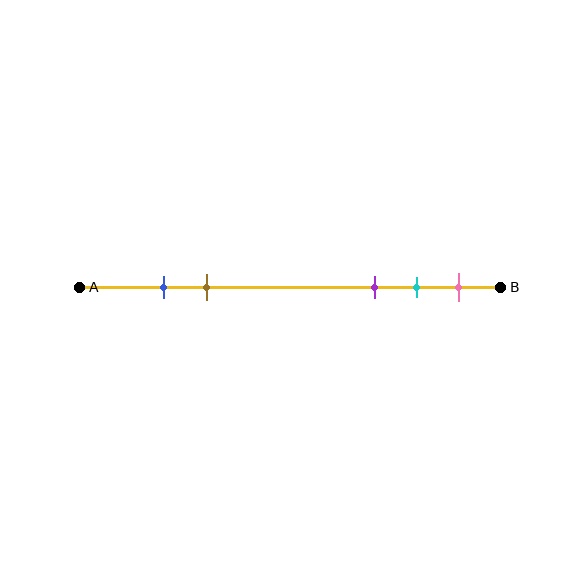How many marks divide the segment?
There are 5 marks dividing the segment.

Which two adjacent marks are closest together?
The blue and brown marks are the closest adjacent pair.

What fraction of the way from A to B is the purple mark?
The purple mark is approximately 70% (0.7) of the way from A to B.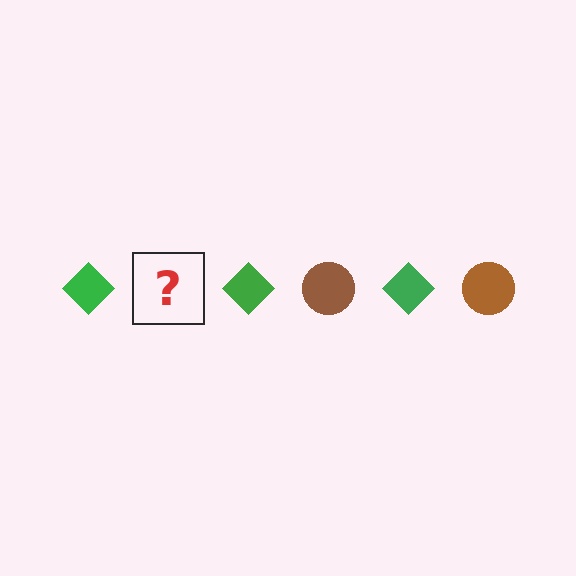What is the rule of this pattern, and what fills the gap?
The rule is that the pattern alternates between green diamond and brown circle. The gap should be filled with a brown circle.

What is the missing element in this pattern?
The missing element is a brown circle.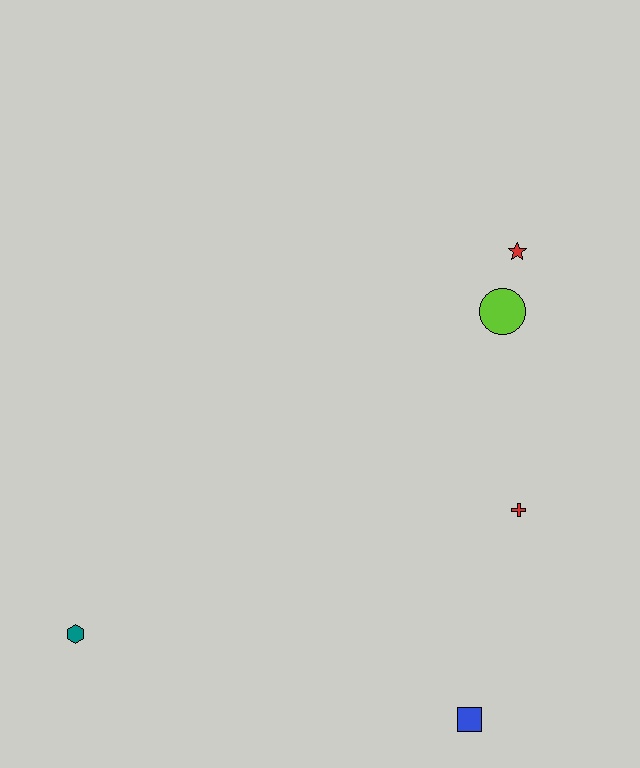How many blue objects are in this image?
There is 1 blue object.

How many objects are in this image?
There are 5 objects.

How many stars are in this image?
There is 1 star.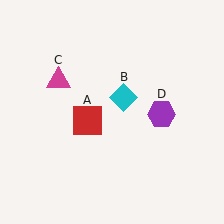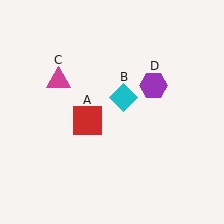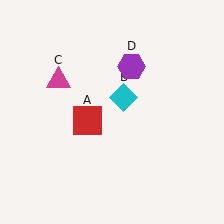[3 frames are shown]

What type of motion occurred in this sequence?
The purple hexagon (object D) rotated counterclockwise around the center of the scene.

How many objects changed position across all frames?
1 object changed position: purple hexagon (object D).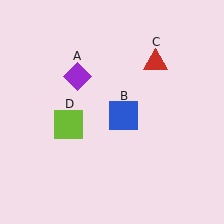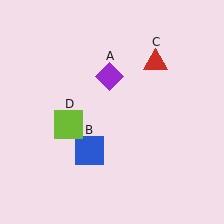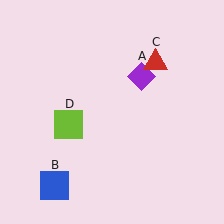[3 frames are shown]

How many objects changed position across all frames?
2 objects changed position: purple diamond (object A), blue square (object B).